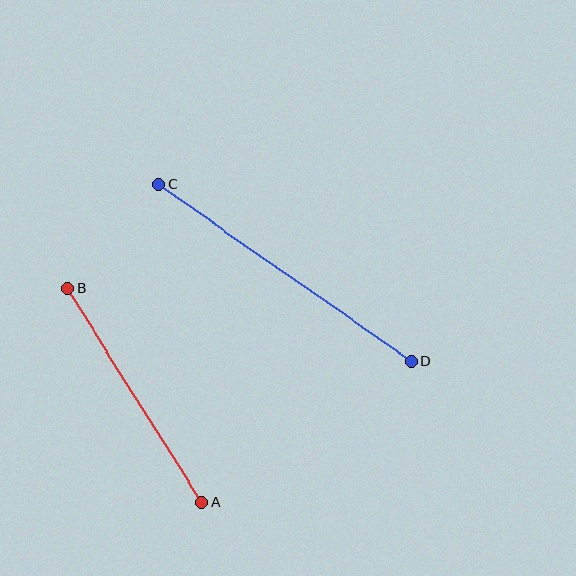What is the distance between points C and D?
The distance is approximately 309 pixels.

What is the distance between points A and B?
The distance is approximately 253 pixels.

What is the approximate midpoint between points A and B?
The midpoint is at approximately (135, 396) pixels.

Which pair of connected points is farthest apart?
Points C and D are farthest apart.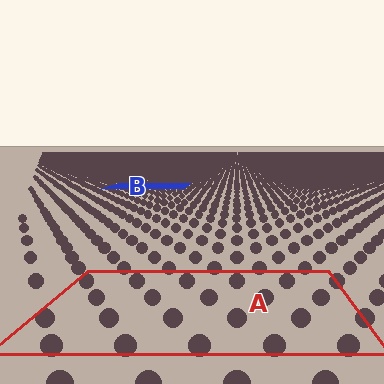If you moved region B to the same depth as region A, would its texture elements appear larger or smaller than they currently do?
They would appear larger. At a closer depth, the same texture elements are projected at a bigger on-screen size.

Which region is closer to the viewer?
Region A is closer. The texture elements there are larger and more spread out.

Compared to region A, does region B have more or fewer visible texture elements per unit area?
Region B has more texture elements per unit area — they are packed more densely because it is farther away.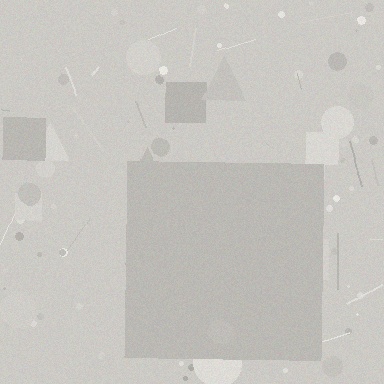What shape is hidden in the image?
A square is hidden in the image.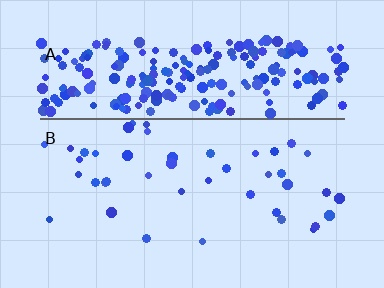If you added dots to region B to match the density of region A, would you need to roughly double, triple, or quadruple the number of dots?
Approximately quadruple.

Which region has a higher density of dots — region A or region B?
A (the top).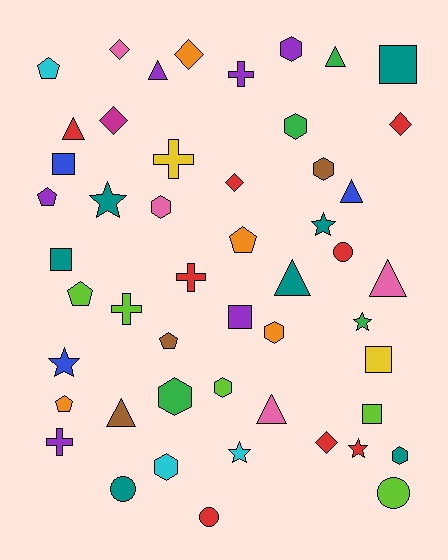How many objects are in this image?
There are 50 objects.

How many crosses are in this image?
There are 5 crosses.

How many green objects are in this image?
There are 4 green objects.